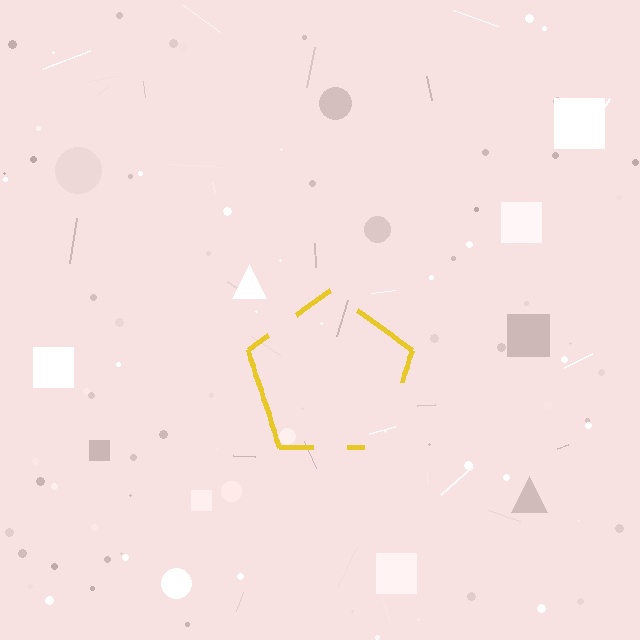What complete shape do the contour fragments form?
The contour fragments form a pentagon.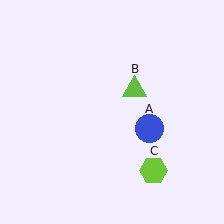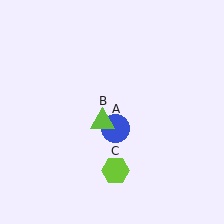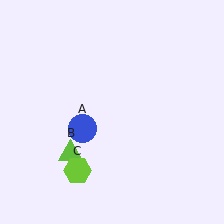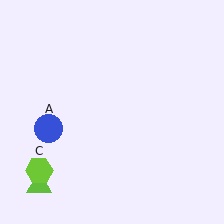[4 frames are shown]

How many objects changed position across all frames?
3 objects changed position: blue circle (object A), lime triangle (object B), lime hexagon (object C).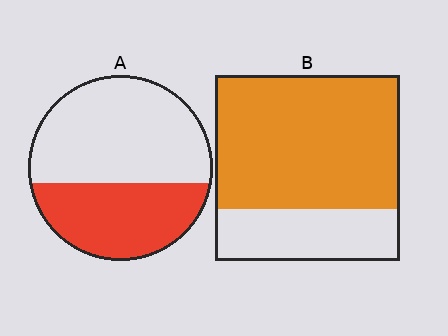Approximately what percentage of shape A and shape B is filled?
A is approximately 40% and B is approximately 70%.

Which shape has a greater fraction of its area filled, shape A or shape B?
Shape B.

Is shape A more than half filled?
No.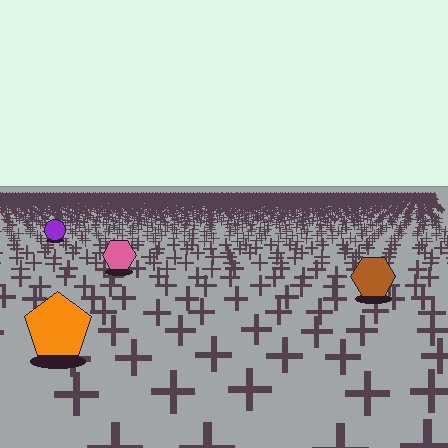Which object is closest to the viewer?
The orange pentagon is closest. The texture marks near it are larger and more spread out.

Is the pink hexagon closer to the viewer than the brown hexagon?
No. The brown hexagon is closer — you can tell from the texture gradient: the ground texture is coarser near it.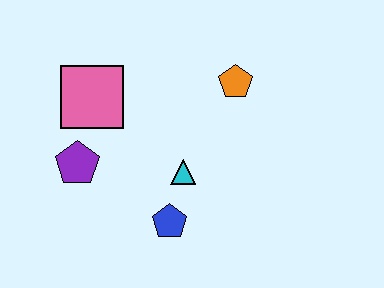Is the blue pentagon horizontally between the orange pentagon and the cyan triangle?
No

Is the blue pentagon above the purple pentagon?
No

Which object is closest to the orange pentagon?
The cyan triangle is closest to the orange pentagon.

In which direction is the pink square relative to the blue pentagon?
The pink square is above the blue pentagon.